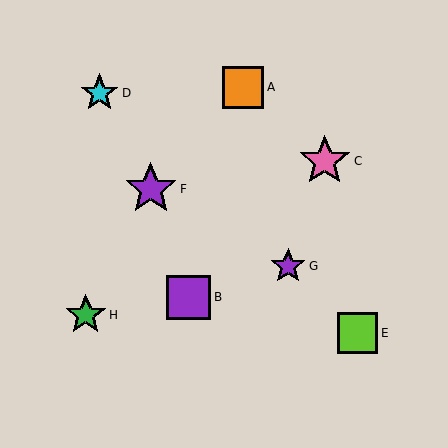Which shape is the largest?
The purple star (labeled F) is the largest.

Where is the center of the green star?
The center of the green star is at (86, 315).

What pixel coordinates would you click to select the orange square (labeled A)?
Click at (243, 87) to select the orange square A.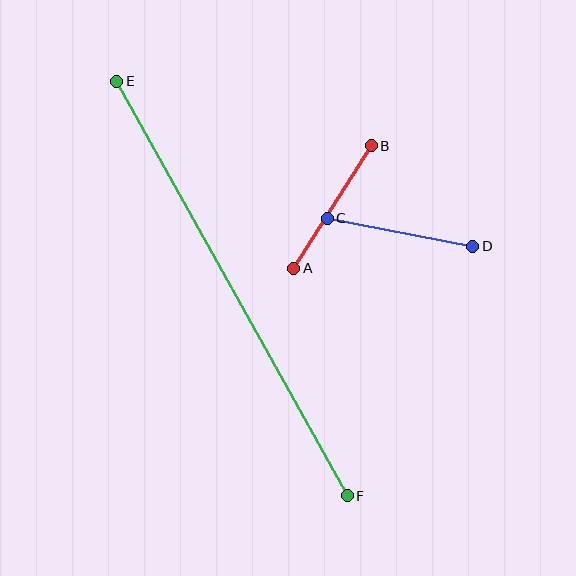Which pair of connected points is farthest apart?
Points E and F are farthest apart.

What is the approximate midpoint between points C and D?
The midpoint is at approximately (400, 232) pixels.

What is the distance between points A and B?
The distance is approximately 145 pixels.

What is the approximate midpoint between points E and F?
The midpoint is at approximately (232, 288) pixels.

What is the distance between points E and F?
The distance is approximately 474 pixels.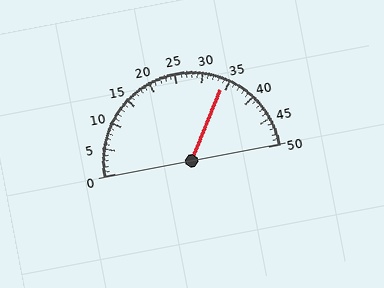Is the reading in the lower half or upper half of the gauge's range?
The reading is in the upper half of the range (0 to 50).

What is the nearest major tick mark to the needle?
The nearest major tick mark is 35.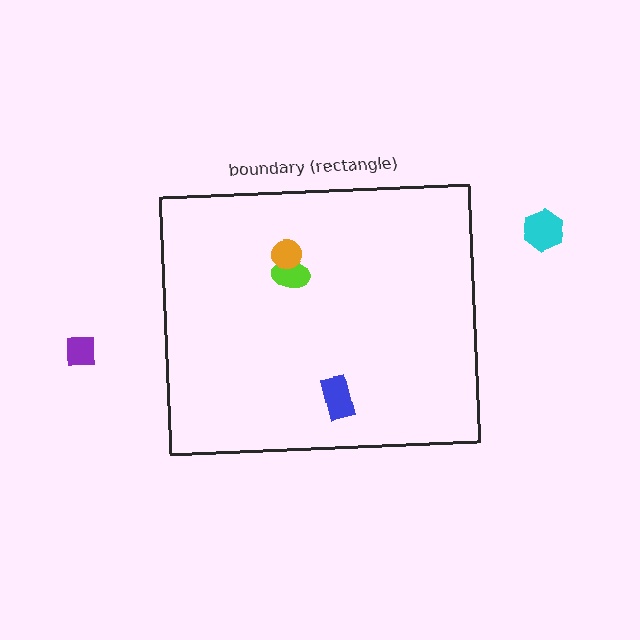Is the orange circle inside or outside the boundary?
Inside.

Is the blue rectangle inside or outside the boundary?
Inside.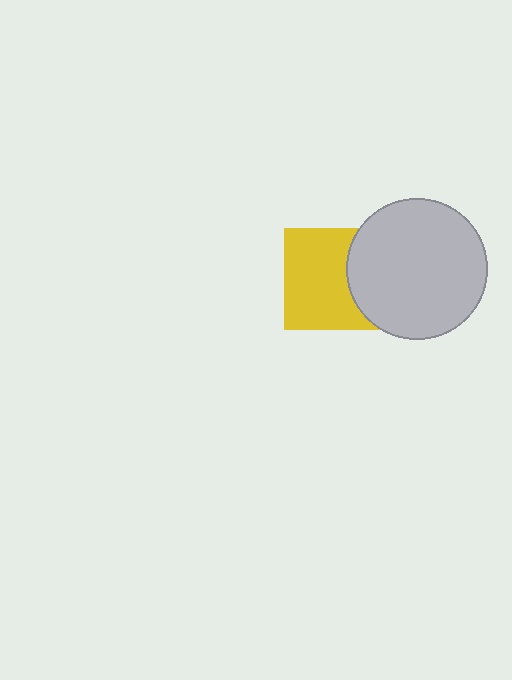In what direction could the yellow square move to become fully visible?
The yellow square could move left. That would shift it out from behind the light gray circle entirely.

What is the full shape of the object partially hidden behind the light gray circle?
The partially hidden object is a yellow square.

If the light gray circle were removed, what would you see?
You would see the complete yellow square.